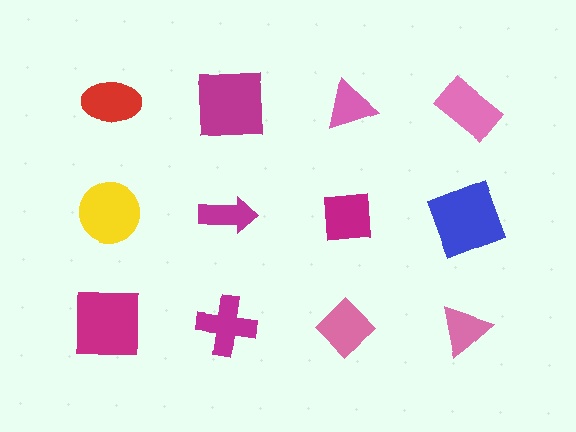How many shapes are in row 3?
4 shapes.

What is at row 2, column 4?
A blue square.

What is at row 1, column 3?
A pink triangle.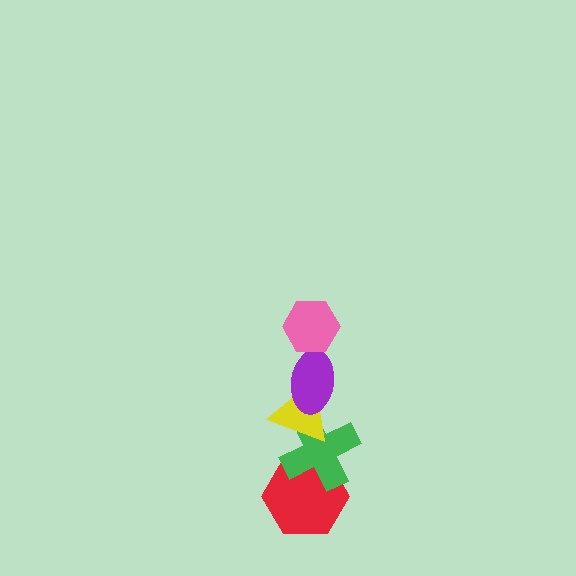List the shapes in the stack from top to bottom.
From top to bottom: the pink hexagon, the purple ellipse, the yellow triangle, the green cross, the red hexagon.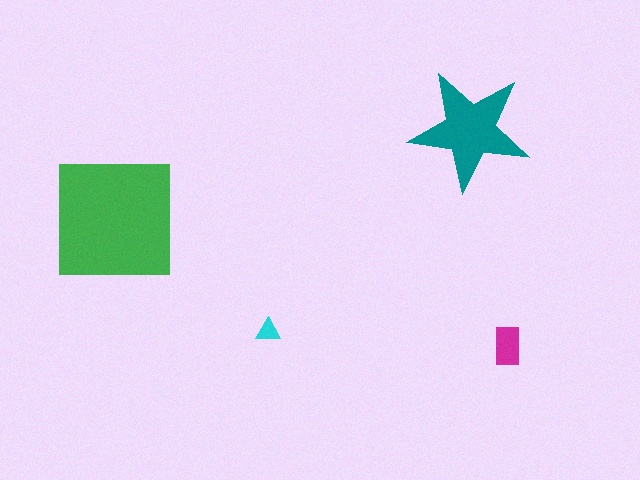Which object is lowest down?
The magenta rectangle is bottommost.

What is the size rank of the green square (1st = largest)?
1st.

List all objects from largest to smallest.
The green square, the teal star, the magenta rectangle, the cyan triangle.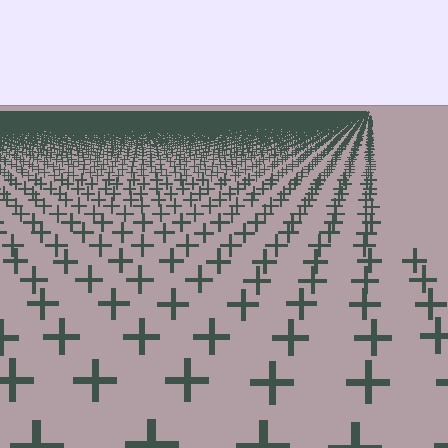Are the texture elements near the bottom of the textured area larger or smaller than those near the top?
Larger. Near the bottom, elements are closer to the viewer and appear at a bigger on-screen size.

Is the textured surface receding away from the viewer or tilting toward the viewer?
The surface is receding away from the viewer. Texture elements get smaller and denser toward the top.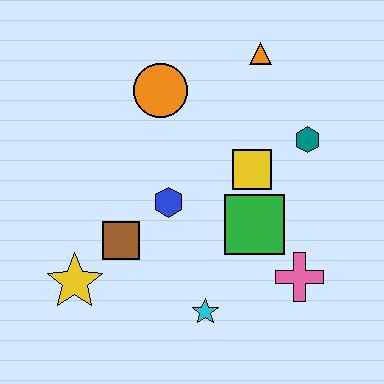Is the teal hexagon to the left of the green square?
No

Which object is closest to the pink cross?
The green square is closest to the pink cross.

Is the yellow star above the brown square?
No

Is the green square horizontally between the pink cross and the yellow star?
Yes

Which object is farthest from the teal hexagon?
The yellow star is farthest from the teal hexagon.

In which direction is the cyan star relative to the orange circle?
The cyan star is below the orange circle.